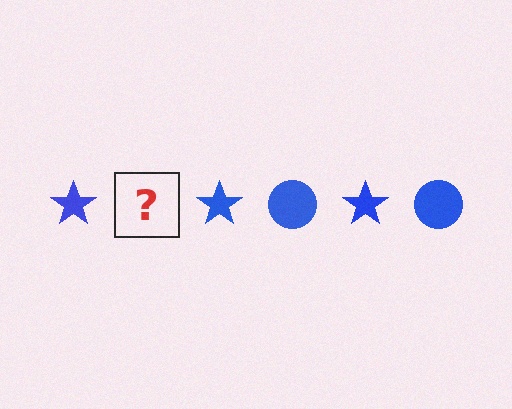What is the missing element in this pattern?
The missing element is a blue circle.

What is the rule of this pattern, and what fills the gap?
The rule is that the pattern cycles through star, circle shapes in blue. The gap should be filled with a blue circle.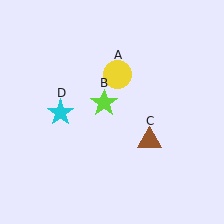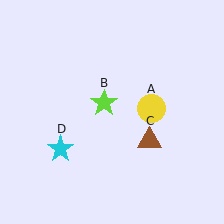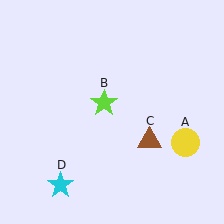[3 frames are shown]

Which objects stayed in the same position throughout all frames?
Lime star (object B) and brown triangle (object C) remained stationary.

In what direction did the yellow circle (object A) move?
The yellow circle (object A) moved down and to the right.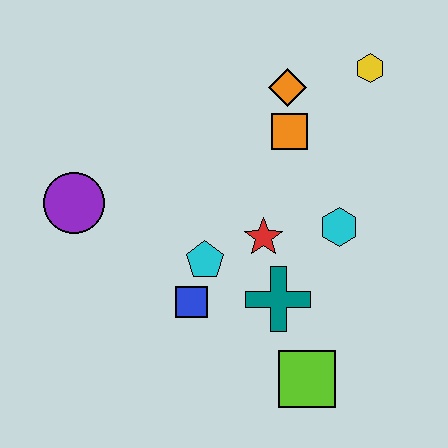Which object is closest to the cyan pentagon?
The blue square is closest to the cyan pentagon.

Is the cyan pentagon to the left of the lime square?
Yes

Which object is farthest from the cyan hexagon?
The purple circle is farthest from the cyan hexagon.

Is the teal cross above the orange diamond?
No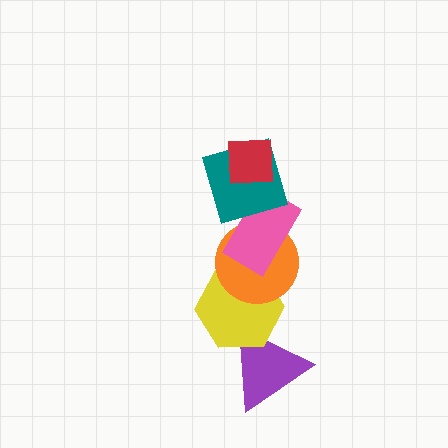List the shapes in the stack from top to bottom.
From top to bottom: the red square, the teal square, the pink rectangle, the orange circle, the yellow hexagon, the purple triangle.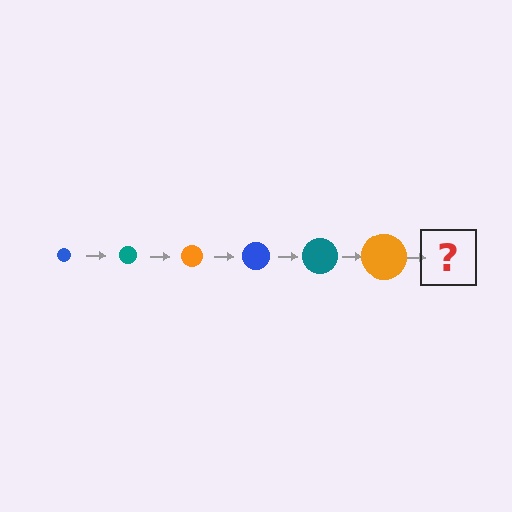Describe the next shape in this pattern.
It should be a blue circle, larger than the previous one.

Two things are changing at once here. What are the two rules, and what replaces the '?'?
The two rules are that the circle grows larger each step and the color cycles through blue, teal, and orange. The '?' should be a blue circle, larger than the previous one.